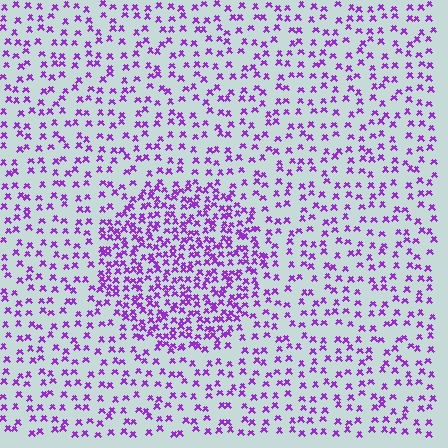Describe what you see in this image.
The image contains small purple elements arranged at two different densities. A circle-shaped region is visible where the elements are more densely packed than the surrounding area.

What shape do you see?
I see a circle.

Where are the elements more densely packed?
The elements are more densely packed inside the circle boundary.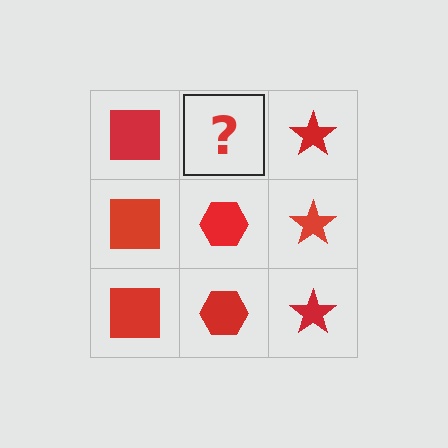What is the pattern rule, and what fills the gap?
The rule is that each column has a consistent shape. The gap should be filled with a red hexagon.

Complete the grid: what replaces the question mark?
The question mark should be replaced with a red hexagon.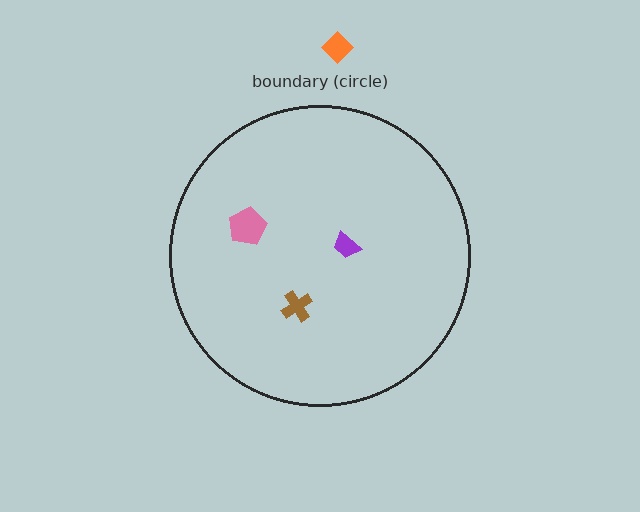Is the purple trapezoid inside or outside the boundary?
Inside.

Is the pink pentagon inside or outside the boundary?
Inside.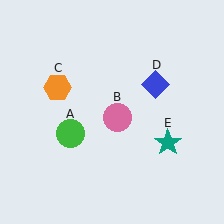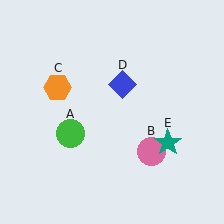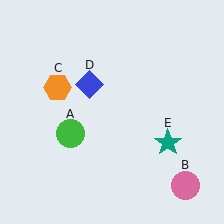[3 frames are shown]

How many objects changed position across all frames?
2 objects changed position: pink circle (object B), blue diamond (object D).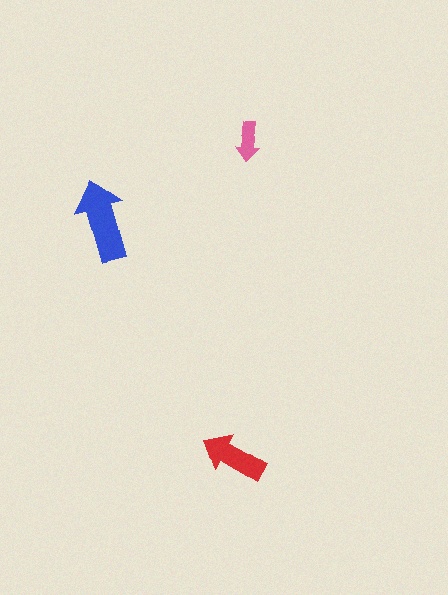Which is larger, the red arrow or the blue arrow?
The blue one.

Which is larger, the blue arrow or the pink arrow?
The blue one.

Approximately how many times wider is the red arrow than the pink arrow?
About 1.5 times wider.